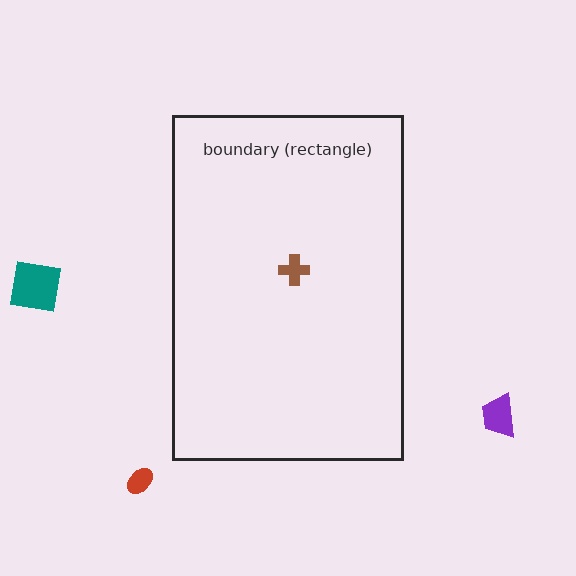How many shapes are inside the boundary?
1 inside, 3 outside.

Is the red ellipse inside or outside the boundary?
Outside.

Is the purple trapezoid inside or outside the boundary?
Outside.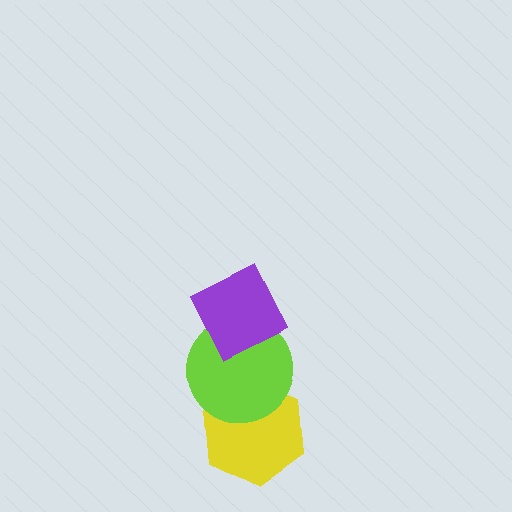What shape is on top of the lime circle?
The purple diamond is on top of the lime circle.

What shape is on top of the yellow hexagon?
The lime circle is on top of the yellow hexagon.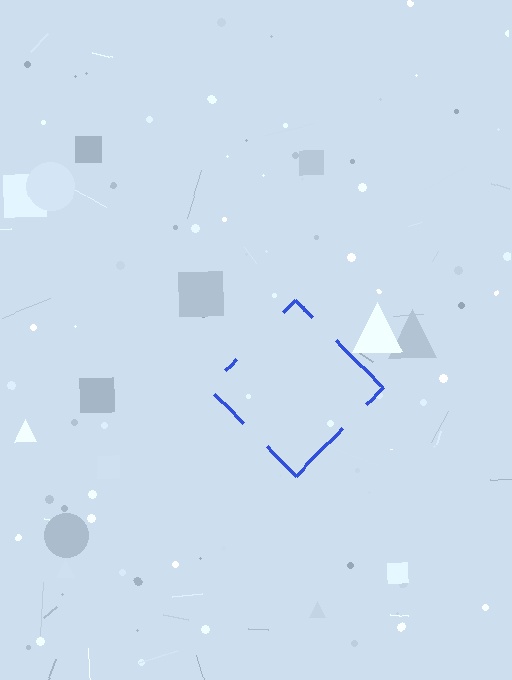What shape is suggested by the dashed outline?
The dashed outline suggests a diamond.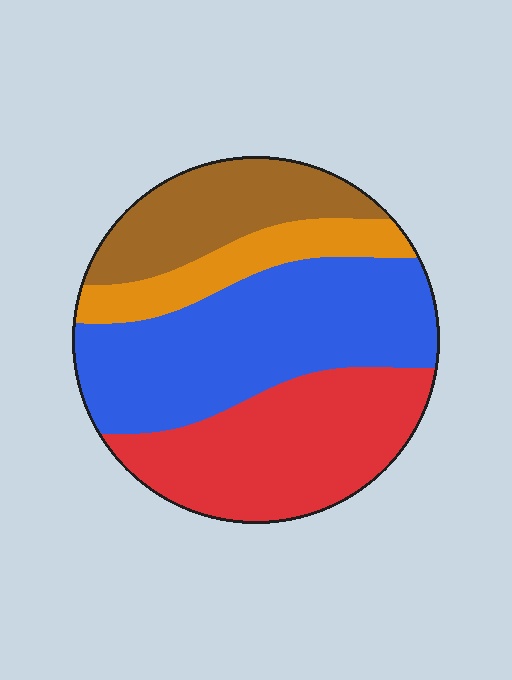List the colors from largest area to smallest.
From largest to smallest: blue, red, brown, orange.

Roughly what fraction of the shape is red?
Red covers roughly 30% of the shape.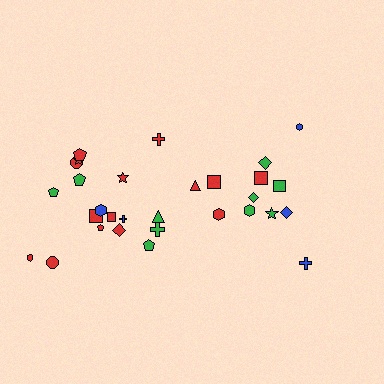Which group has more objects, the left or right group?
The left group.